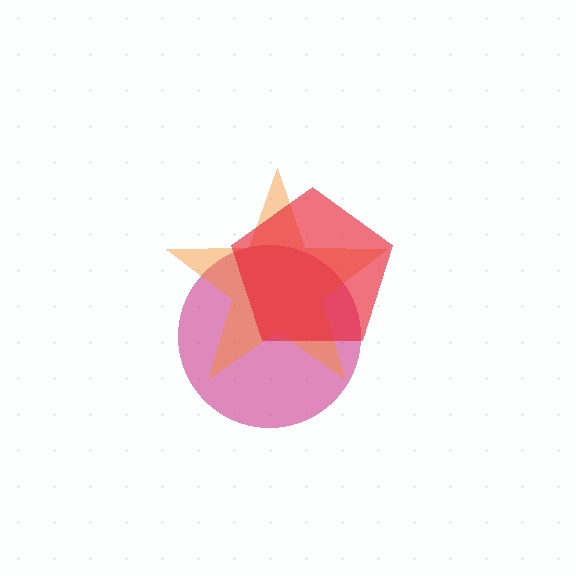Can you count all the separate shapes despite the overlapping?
Yes, there are 3 separate shapes.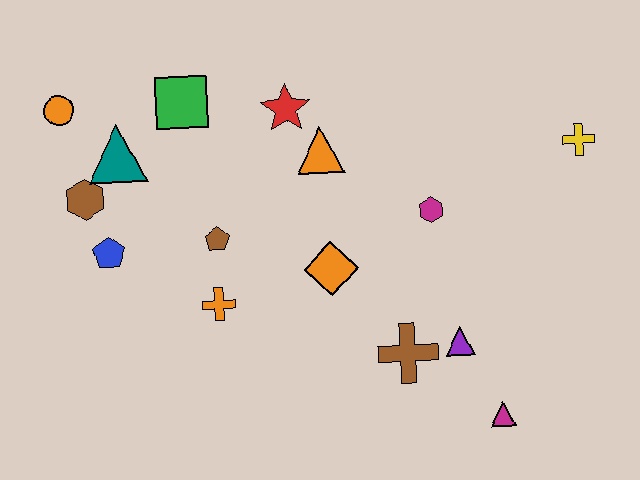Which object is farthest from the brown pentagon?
The yellow cross is farthest from the brown pentagon.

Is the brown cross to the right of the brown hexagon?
Yes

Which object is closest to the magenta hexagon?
The orange diamond is closest to the magenta hexagon.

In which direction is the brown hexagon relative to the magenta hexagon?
The brown hexagon is to the left of the magenta hexagon.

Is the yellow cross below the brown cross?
No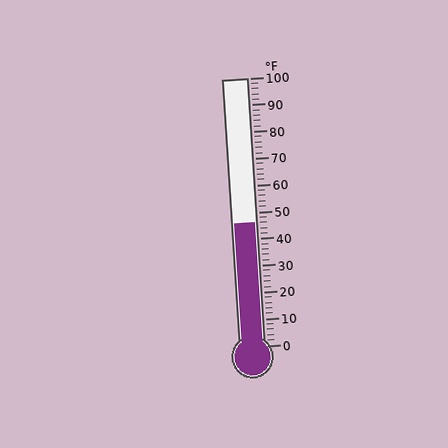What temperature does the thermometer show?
The thermometer shows approximately 46°F.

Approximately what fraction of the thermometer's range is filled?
The thermometer is filled to approximately 45% of its range.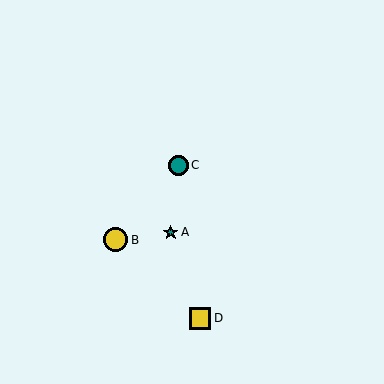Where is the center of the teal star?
The center of the teal star is at (171, 232).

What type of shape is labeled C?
Shape C is a teal circle.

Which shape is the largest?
The yellow circle (labeled B) is the largest.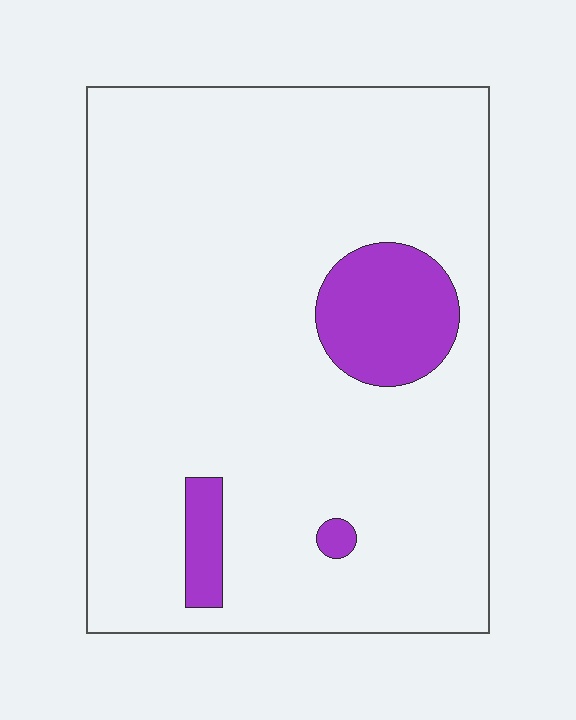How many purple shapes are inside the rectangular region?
3.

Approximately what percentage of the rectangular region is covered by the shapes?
Approximately 10%.